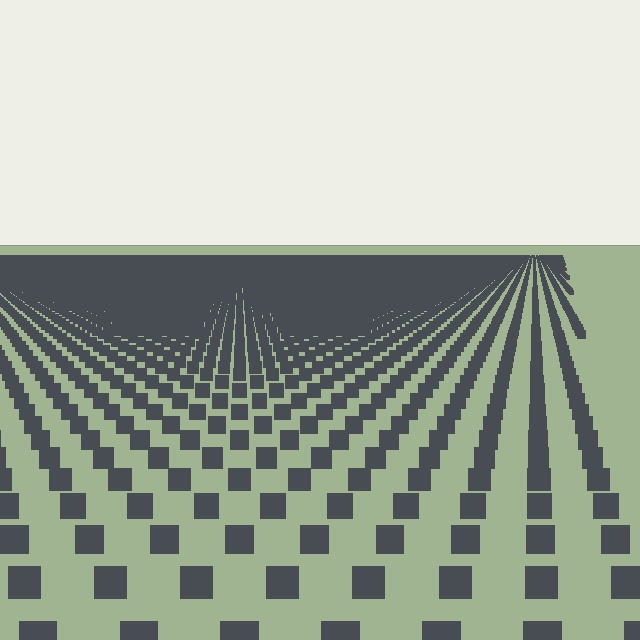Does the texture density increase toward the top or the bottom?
Density increases toward the top.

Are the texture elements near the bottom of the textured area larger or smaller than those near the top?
Larger. Near the bottom, elements are closer to the viewer and appear at a bigger on-screen size.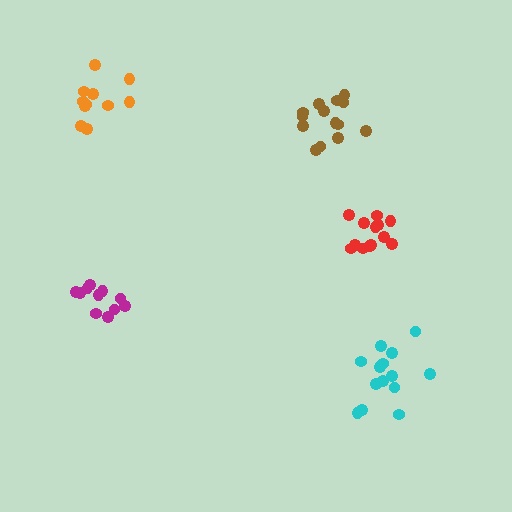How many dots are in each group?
Group 1: 14 dots, Group 2: 11 dots, Group 3: 13 dots, Group 4: 14 dots, Group 5: 11 dots (63 total).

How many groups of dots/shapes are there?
There are 5 groups.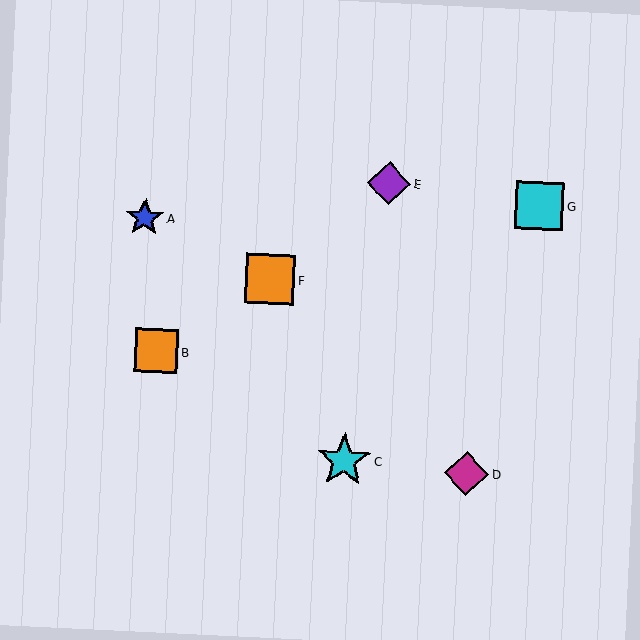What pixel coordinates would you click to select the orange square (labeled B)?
Click at (157, 351) to select the orange square B.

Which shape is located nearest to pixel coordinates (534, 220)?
The cyan square (labeled G) at (539, 205) is nearest to that location.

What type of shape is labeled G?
Shape G is a cyan square.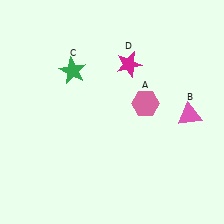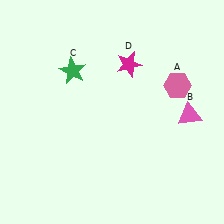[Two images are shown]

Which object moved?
The pink hexagon (A) moved right.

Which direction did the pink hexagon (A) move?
The pink hexagon (A) moved right.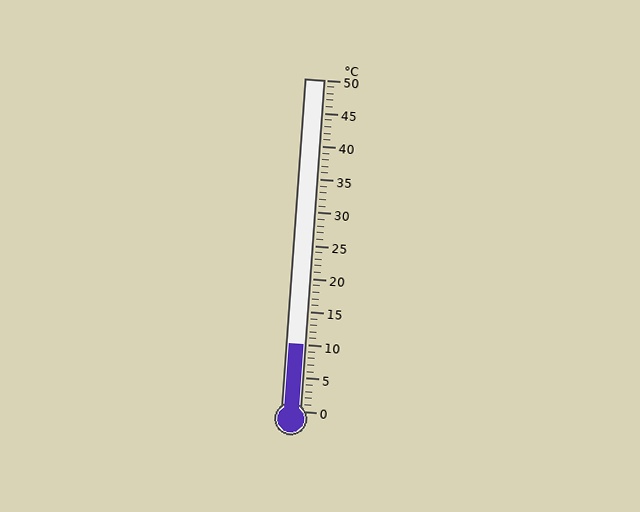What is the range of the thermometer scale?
The thermometer scale ranges from 0°C to 50°C.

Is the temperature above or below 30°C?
The temperature is below 30°C.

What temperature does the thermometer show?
The thermometer shows approximately 10°C.